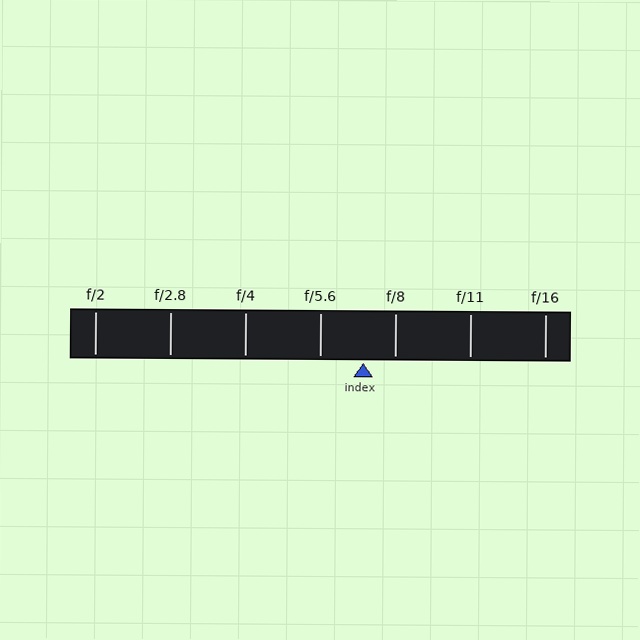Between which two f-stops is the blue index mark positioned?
The index mark is between f/5.6 and f/8.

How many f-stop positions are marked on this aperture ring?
There are 7 f-stop positions marked.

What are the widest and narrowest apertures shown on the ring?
The widest aperture shown is f/2 and the narrowest is f/16.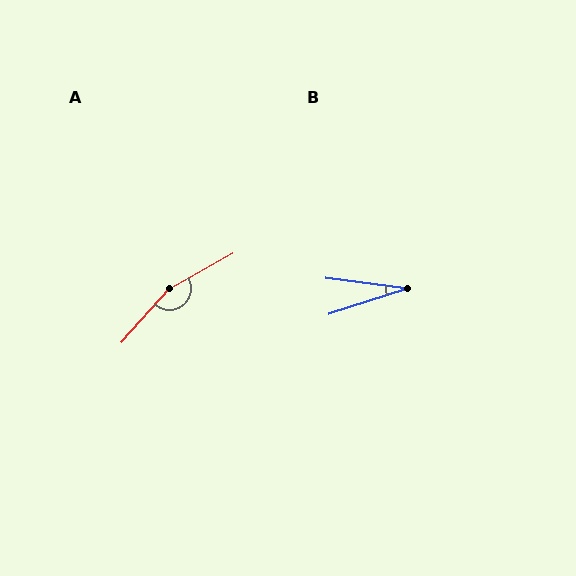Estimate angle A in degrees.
Approximately 161 degrees.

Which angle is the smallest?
B, at approximately 26 degrees.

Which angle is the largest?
A, at approximately 161 degrees.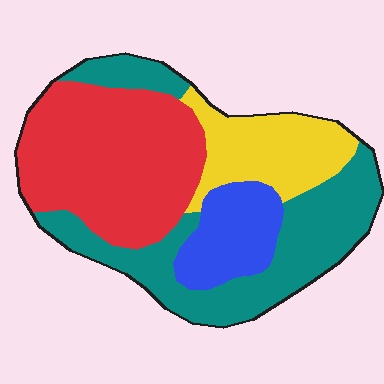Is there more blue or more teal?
Teal.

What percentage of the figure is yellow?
Yellow takes up about one sixth (1/6) of the figure.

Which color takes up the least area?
Blue, at roughly 15%.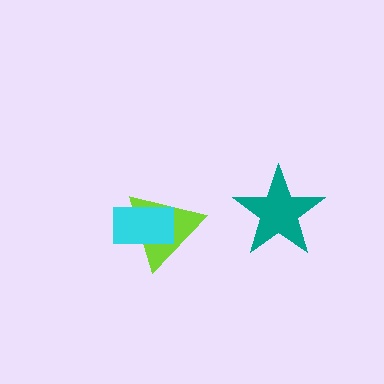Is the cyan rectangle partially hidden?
No, no other shape covers it.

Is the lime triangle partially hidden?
Yes, it is partially covered by another shape.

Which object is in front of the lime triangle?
The cyan rectangle is in front of the lime triangle.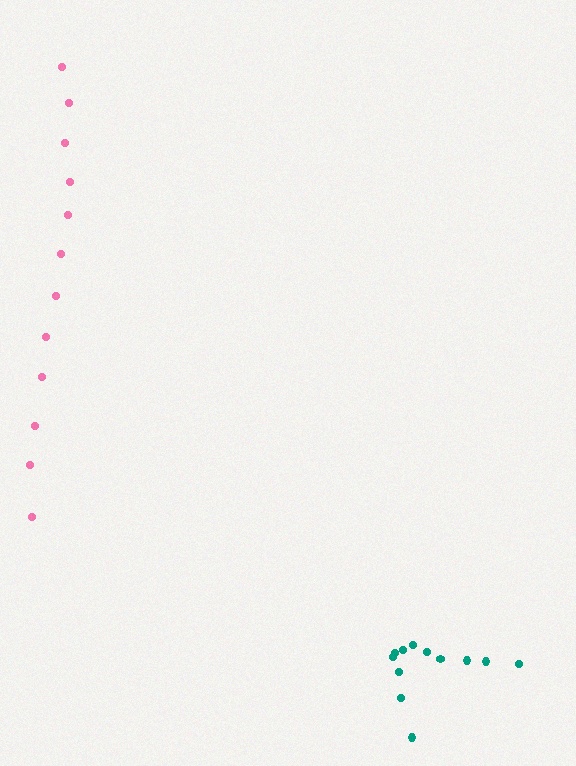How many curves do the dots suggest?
There are 2 distinct paths.